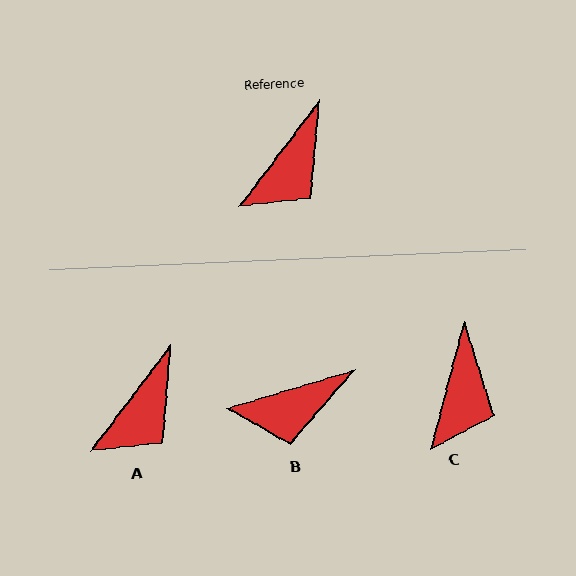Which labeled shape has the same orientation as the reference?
A.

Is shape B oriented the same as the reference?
No, it is off by about 36 degrees.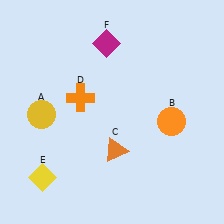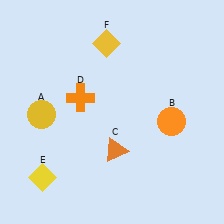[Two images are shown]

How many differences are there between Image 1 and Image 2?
There is 1 difference between the two images.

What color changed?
The diamond (F) changed from magenta in Image 1 to yellow in Image 2.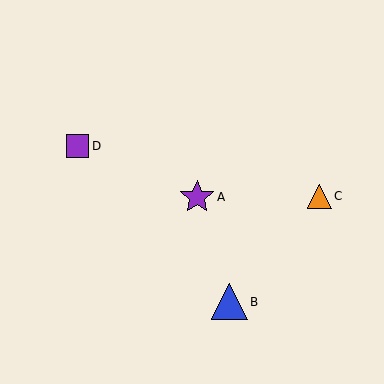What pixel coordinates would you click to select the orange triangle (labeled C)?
Click at (319, 196) to select the orange triangle C.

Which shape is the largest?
The blue triangle (labeled B) is the largest.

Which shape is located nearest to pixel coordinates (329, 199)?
The orange triangle (labeled C) at (319, 196) is nearest to that location.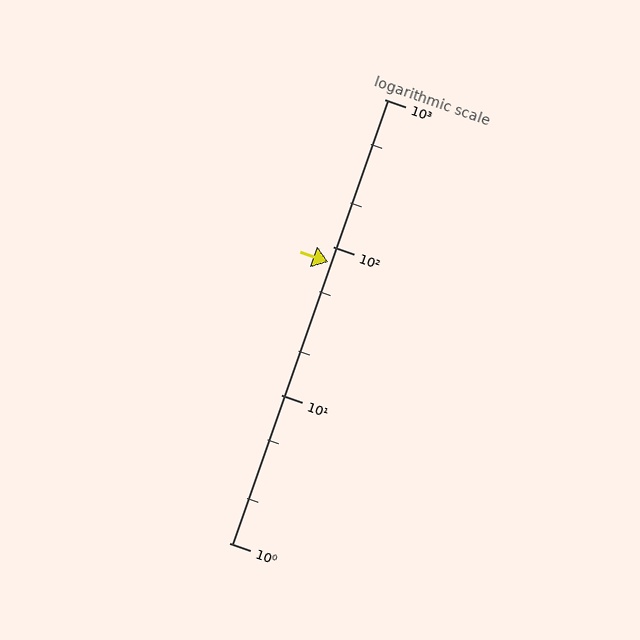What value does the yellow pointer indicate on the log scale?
The pointer indicates approximately 79.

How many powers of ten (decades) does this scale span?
The scale spans 3 decades, from 1 to 1000.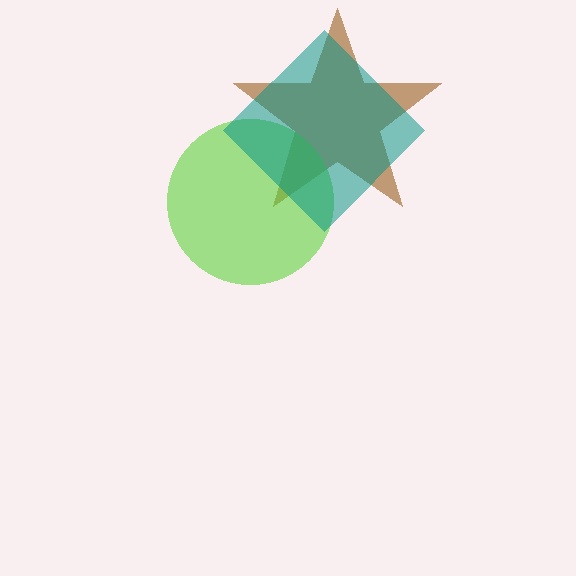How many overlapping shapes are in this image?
There are 3 overlapping shapes in the image.